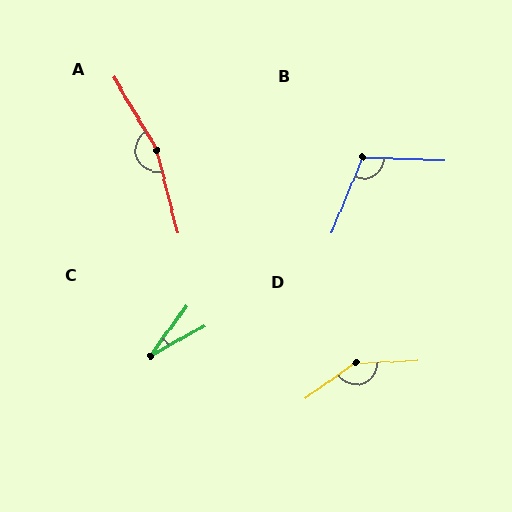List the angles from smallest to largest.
C (25°), B (110°), D (147°), A (163°).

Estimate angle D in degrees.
Approximately 147 degrees.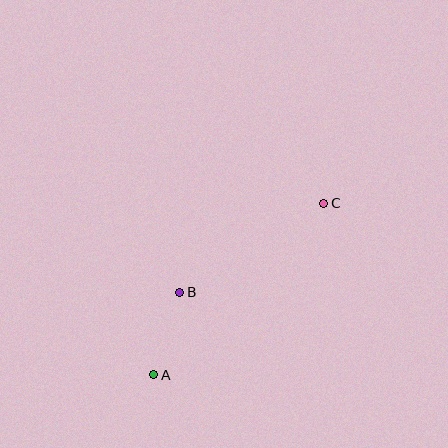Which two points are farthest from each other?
Points A and C are farthest from each other.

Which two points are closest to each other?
Points A and B are closest to each other.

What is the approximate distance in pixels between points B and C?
The distance between B and C is approximately 169 pixels.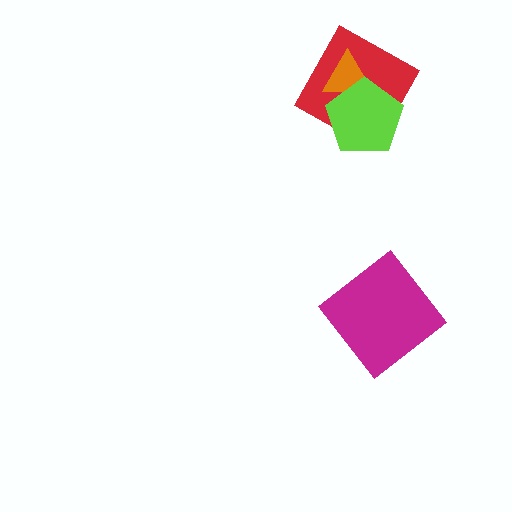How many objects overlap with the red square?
2 objects overlap with the red square.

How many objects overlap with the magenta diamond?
0 objects overlap with the magenta diamond.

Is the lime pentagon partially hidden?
No, no other shape covers it.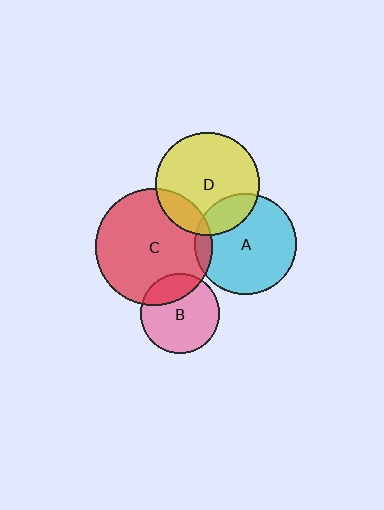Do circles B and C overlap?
Yes.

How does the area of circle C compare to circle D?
Approximately 1.3 times.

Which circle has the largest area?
Circle C (red).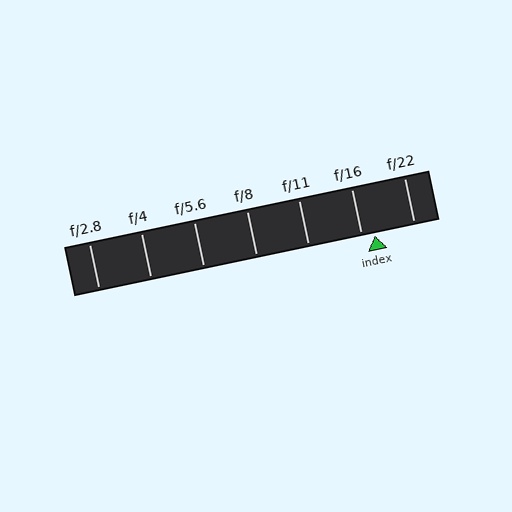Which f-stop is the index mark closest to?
The index mark is closest to f/16.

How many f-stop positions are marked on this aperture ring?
There are 7 f-stop positions marked.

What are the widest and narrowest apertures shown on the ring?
The widest aperture shown is f/2.8 and the narrowest is f/22.